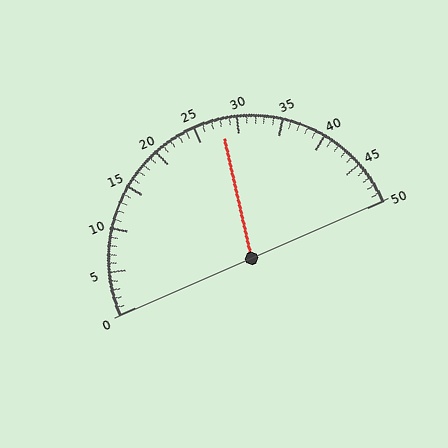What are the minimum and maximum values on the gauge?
The gauge ranges from 0 to 50.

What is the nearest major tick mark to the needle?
The nearest major tick mark is 30.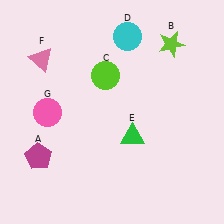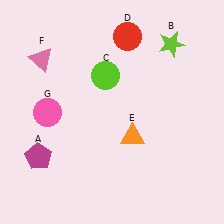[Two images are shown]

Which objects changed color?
D changed from cyan to red. E changed from green to orange.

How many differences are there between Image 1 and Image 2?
There are 2 differences between the two images.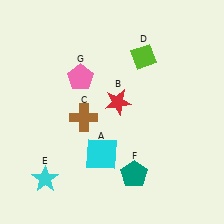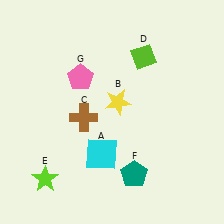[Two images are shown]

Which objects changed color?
B changed from red to yellow. E changed from cyan to lime.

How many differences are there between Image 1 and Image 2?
There are 2 differences between the two images.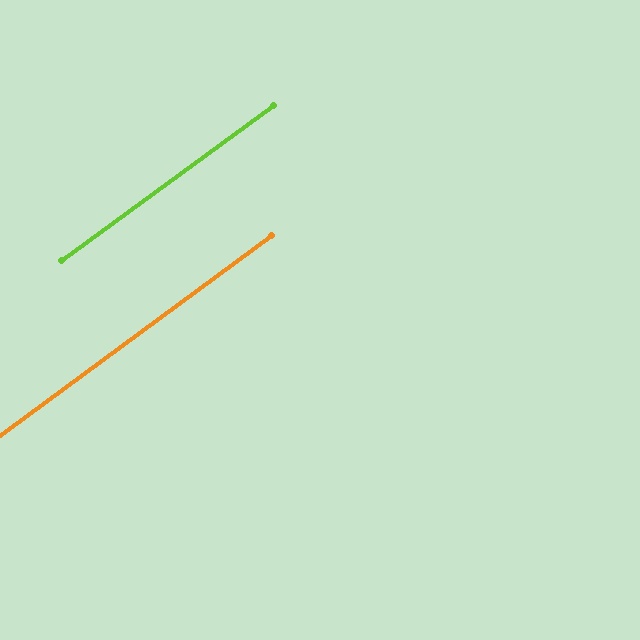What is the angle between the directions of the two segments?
Approximately 0 degrees.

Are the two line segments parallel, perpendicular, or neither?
Parallel — their directions differ by only 0.1°.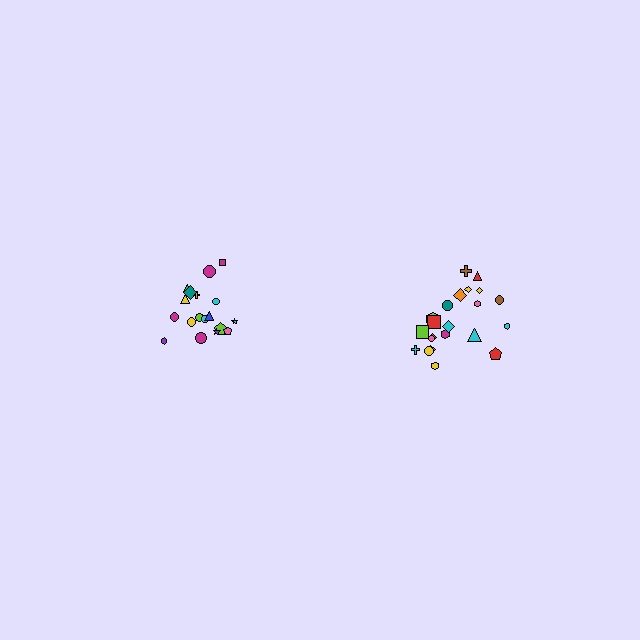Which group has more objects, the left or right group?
The right group.